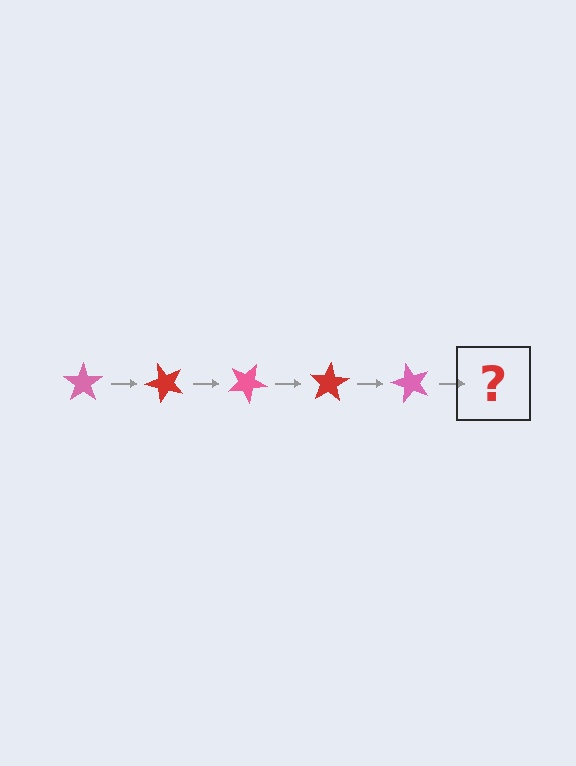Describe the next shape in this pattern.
It should be a red star, rotated 250 degrees from the start.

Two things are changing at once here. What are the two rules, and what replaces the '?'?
The two rules are that it rotates 50 degrees each step and the color cycles through pink and red. The '?' should be a red star, rotated 250 degrees from the start.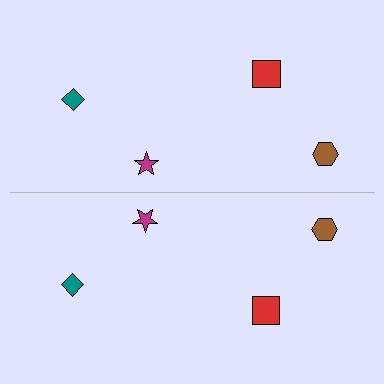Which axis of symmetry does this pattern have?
The pattern has a horizontal axis of symmetry running through the center of the image.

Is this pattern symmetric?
Yes, this pattern has bilateral (reflection) symmetry.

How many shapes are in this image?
There are 8 shapes in this image.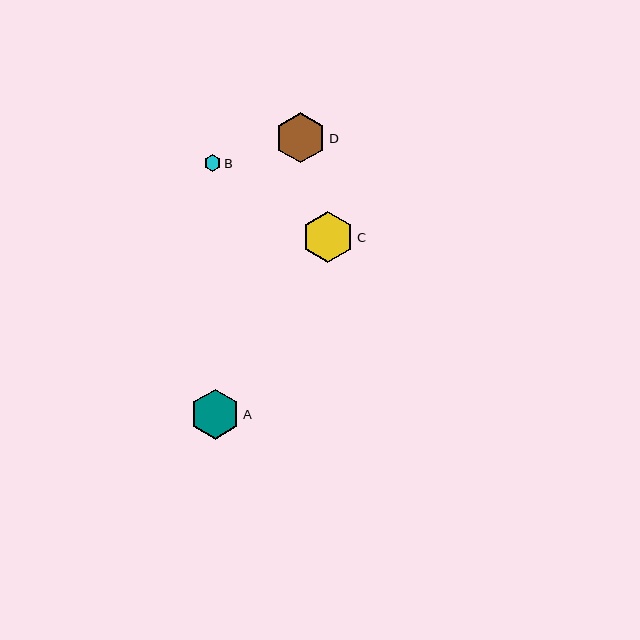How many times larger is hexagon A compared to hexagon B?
Hexagon A is approximately 2.9 times the size of hexagon B.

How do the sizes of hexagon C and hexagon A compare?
Hexagon C and hexagon A are approximately the same size.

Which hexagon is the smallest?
Hexagon B is the smallest with a size of approximately 17 pixels.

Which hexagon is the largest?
Hexagon C is the largest with a size of approximately 52 pixels.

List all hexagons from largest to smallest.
From largest to smallest: C, D, A, B.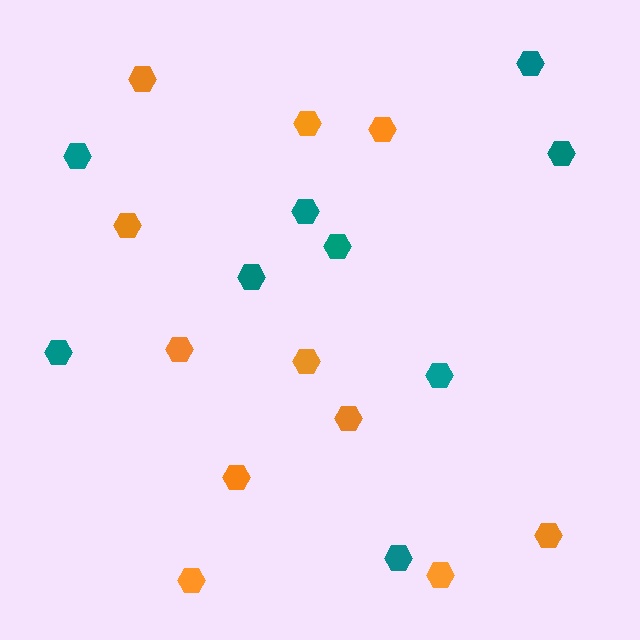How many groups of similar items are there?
There are 2 groups: one group of orange hexagons (11) and one group of teal hexagons (9).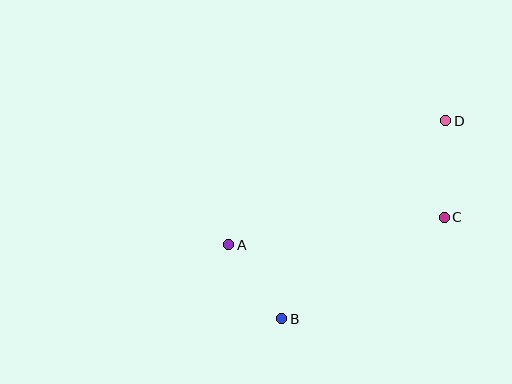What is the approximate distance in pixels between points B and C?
The distance between B and C is approximately 191 pixels.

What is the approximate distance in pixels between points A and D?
The distance between A and D is approximately 250 pixels.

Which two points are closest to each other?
Points A and B are closest to each other.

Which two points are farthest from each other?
Points B and D are farthest from each other.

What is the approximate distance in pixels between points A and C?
The distance between A and C is approximately 217 pixels.